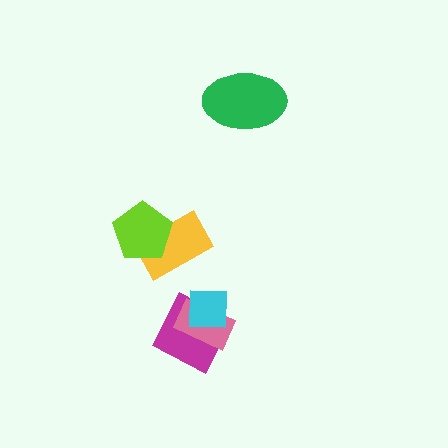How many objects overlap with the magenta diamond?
2 objects overlap with the magenta diamond.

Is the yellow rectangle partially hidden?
Yes, it is partially covered by another shape.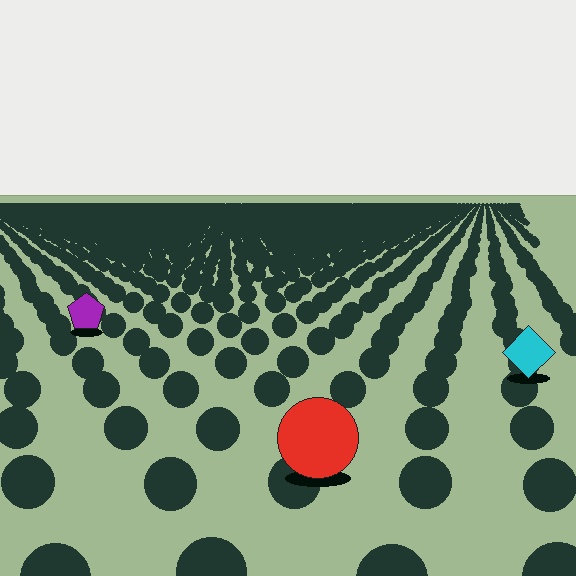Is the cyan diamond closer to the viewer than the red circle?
No. The red circle is closer — you can tell from the texture gradient: the ground texture is coarser near it.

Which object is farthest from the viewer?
The purple pentagon is farthest from the viewer. It appears smaller and the ground texture around it is denser.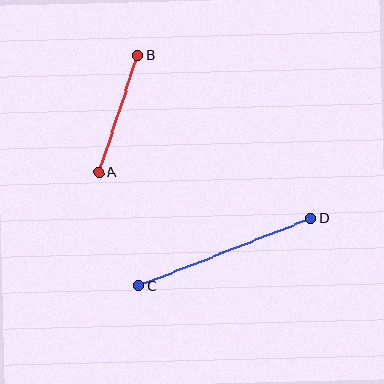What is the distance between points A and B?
The distance is approximately 123 pixels.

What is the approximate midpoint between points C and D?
The midpoint is at approximately (225, 252) pixels.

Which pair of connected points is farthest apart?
Points C and D are farthest apart.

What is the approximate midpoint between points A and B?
The midpoint is at approximately (118, 114) pixels.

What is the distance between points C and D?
The distance is approximately 184 pixels.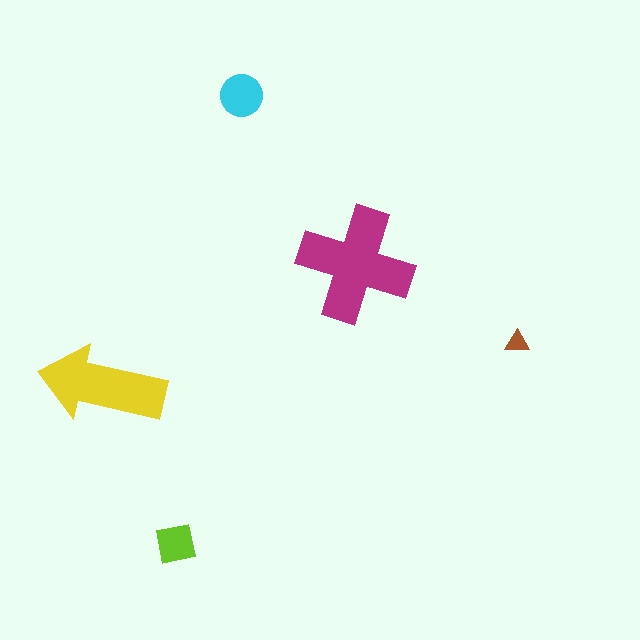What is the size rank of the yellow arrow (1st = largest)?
2nd.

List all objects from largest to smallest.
The magenta cross, the yellow arrow, the cyan circle, the lime square, the brown triangle.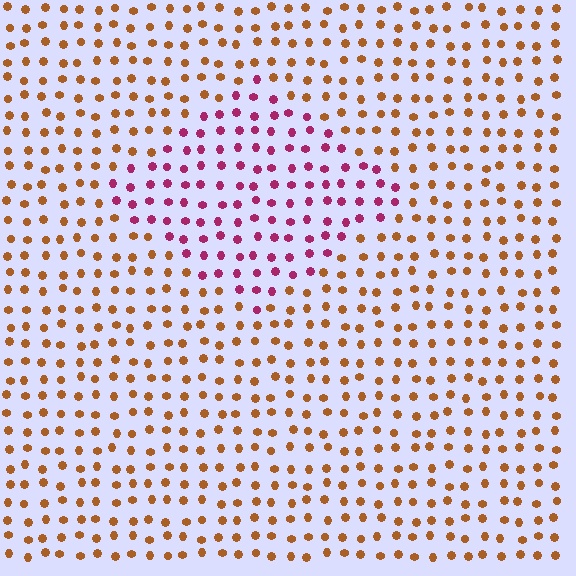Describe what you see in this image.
The image is filled with small brown elements in a uniform arrangement. A diamond-shaped region is visible where the elements are tinted to a slightly different hue, forming a subtle color boundary.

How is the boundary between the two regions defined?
The boundary is defined purely by a slight shift in hue (about 58 degrees). Spacing, size, and orientation are identical on both sides.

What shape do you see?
I see a diamond.